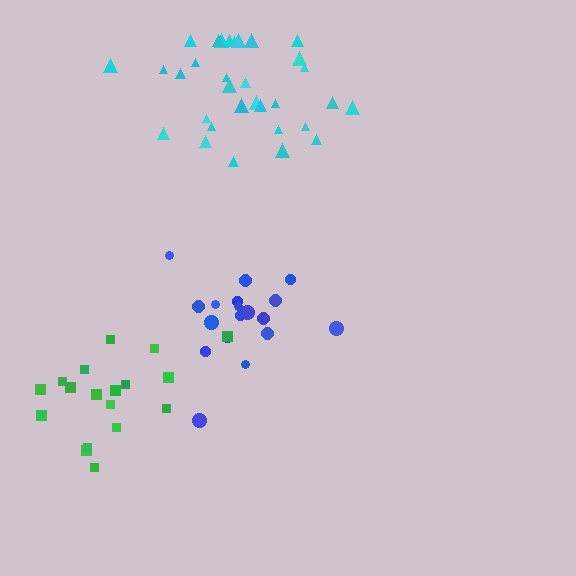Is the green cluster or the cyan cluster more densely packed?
Green.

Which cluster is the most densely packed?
Blue.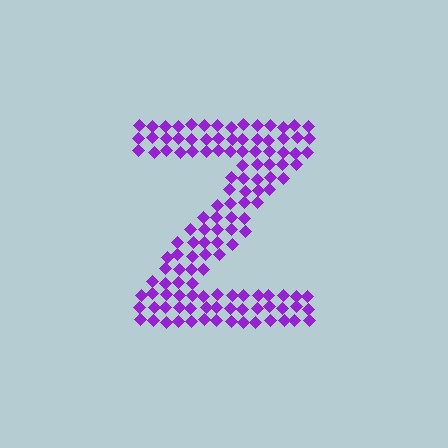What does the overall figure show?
The overall figure shows the letter Z.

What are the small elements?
The small elements are diamonds.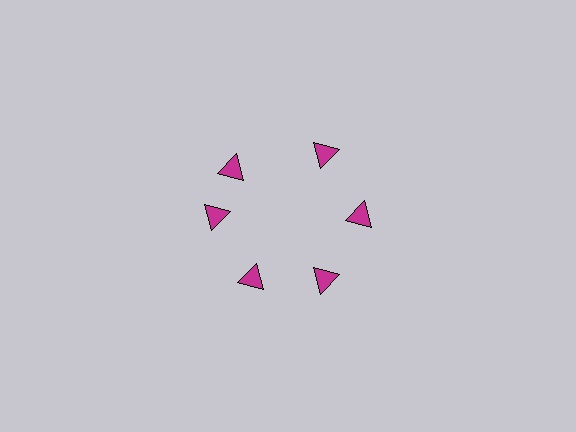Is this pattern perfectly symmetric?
No. The 6 magenta triangles are arranged in a ring, but one element near the 11 o'clock position is rotated out of alignment along the ring, breaking the 6-fold rotational symmetry.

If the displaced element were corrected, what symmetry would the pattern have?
It would have 6-fold rotational symmetry — the pattern would map onto itself every 60 degrees.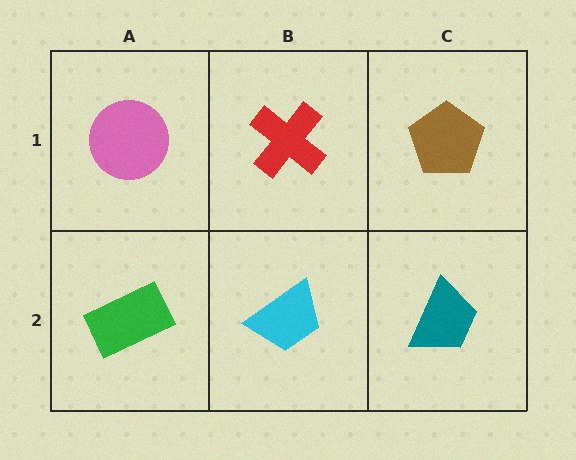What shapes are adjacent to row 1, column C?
A teal trapezoid (row 2, column C), a red cross (row 1, column B).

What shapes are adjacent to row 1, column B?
A cyan trapezoid (row 2, column B), a pink circle (row 1, column A), a brown pentagon (row 1, column C).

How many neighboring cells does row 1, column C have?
2.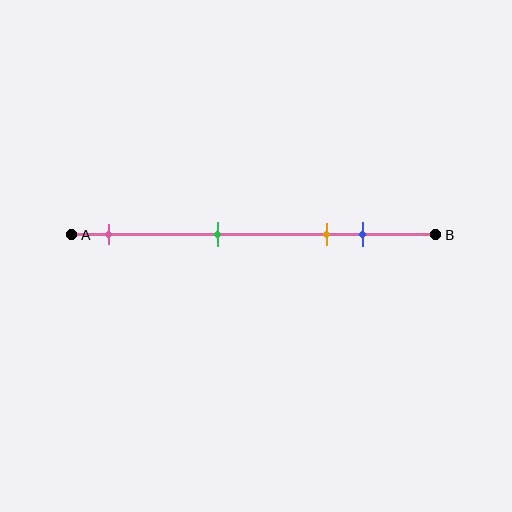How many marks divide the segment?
There are 4 marks dividing the segment.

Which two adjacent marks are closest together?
The orange and blue marks are the closest adjacent pair.